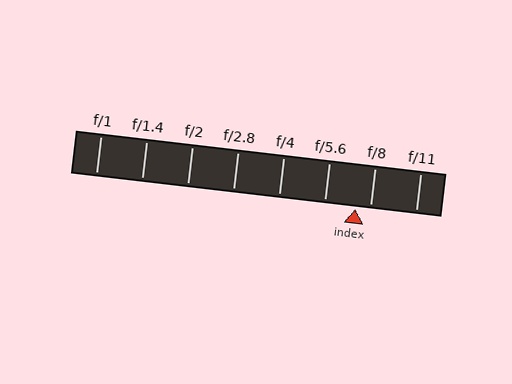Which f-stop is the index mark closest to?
The index mark is closest to f/8.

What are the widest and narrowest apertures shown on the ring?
The widest aperture shown is f/1 and the narrowest is f/11.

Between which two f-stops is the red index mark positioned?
The index mark is between f/5.6 and f/8.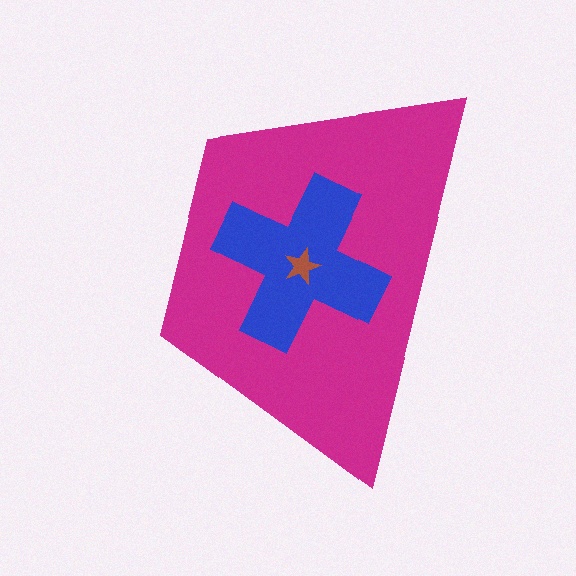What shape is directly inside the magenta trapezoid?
The blue cross.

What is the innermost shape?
The brown star.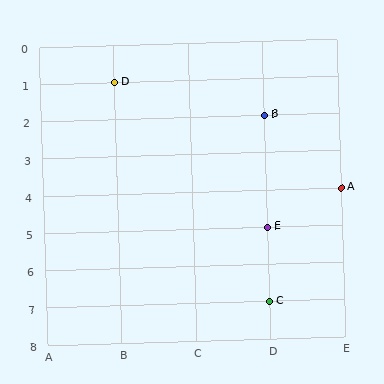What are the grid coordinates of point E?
Point E is at grid coordinates (D, 5).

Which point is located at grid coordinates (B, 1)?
Point D is at (B, 1).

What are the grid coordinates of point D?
Point D is at grid coordinates (B, 1).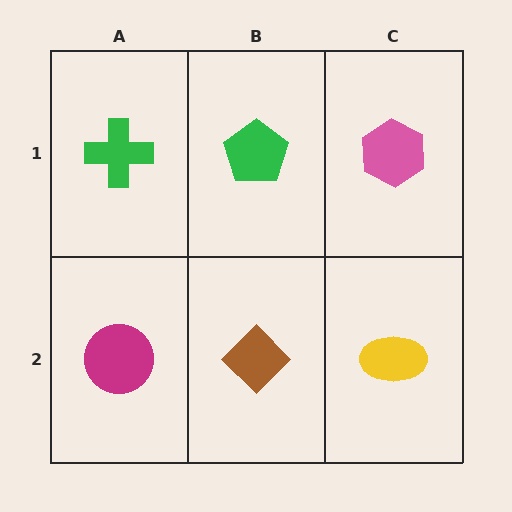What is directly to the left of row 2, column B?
A magenta circle.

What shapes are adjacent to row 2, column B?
A green pentagon (row 1, column B), a magenta circle (row 2, column A), a yellow ellipse (row 2, column C).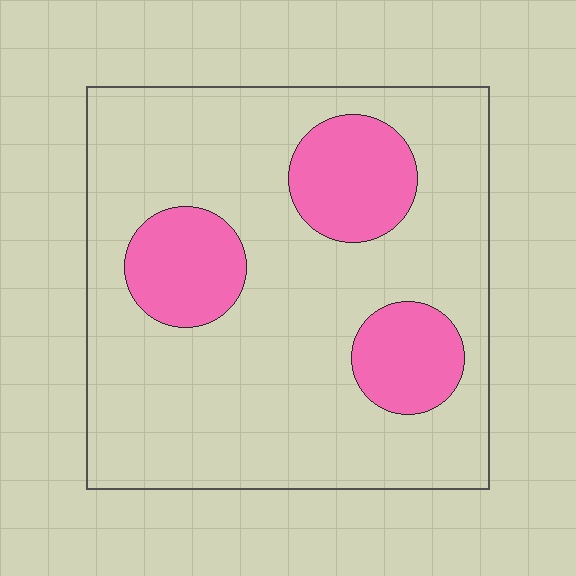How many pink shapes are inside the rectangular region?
3.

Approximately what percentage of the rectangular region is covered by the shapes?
Approximately 20%.